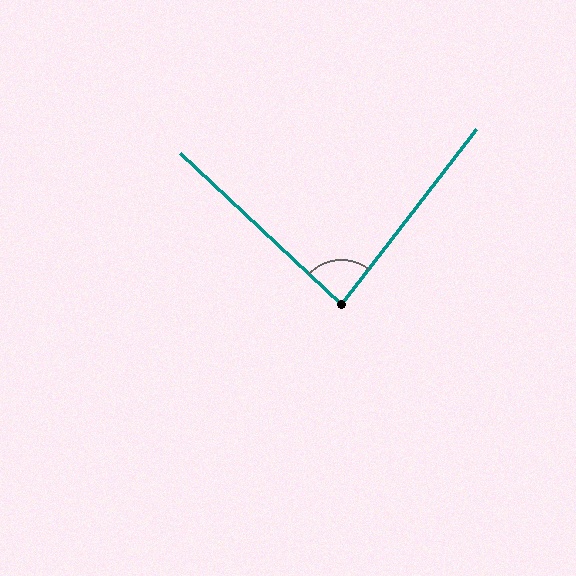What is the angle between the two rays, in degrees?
Approximately 85 degrees.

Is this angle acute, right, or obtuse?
It is acute.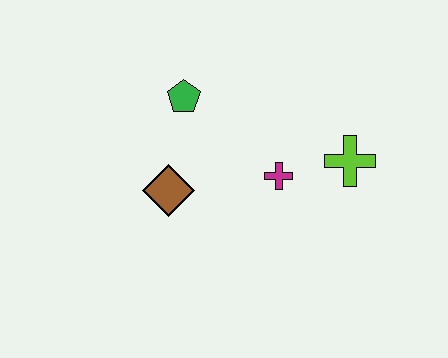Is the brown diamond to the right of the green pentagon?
No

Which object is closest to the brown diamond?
The green pentagon is closest to the brown diamond.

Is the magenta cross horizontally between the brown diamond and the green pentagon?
No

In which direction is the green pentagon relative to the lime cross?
The green pentagon is to the left of the lime cross.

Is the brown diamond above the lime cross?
No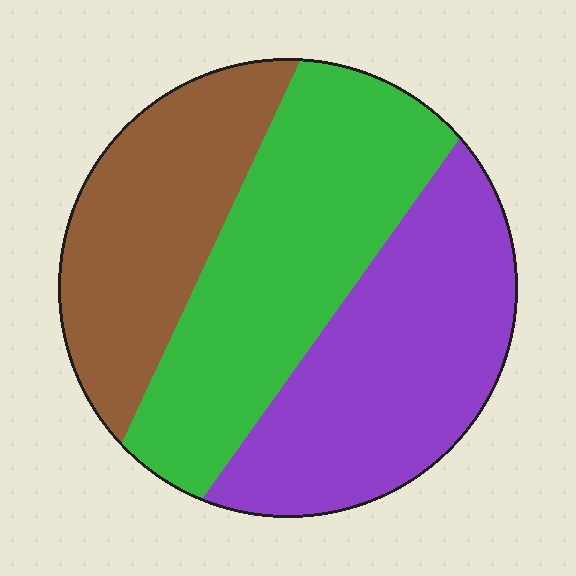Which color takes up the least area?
Brown, at roughly 25%.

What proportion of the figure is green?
Green covers about 40% of the figure.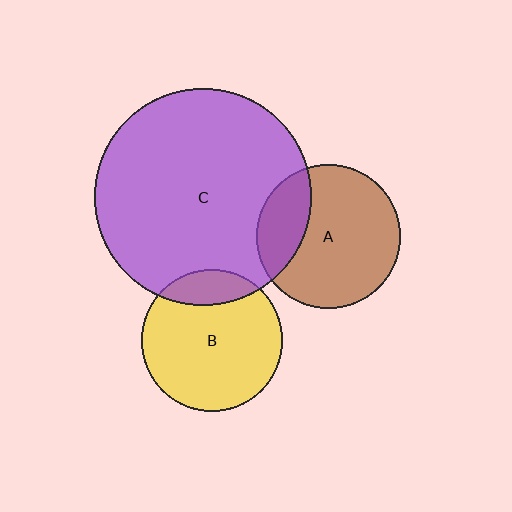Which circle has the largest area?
Circle C (purple).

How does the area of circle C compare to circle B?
Approximately 2.3 times.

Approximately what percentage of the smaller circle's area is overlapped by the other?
Approximately 15%.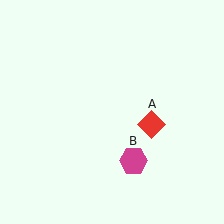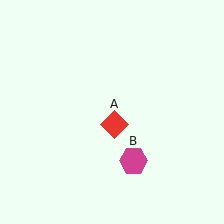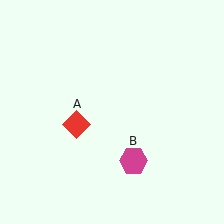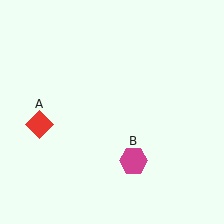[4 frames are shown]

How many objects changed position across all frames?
1 object changed position: red diamond (object A).